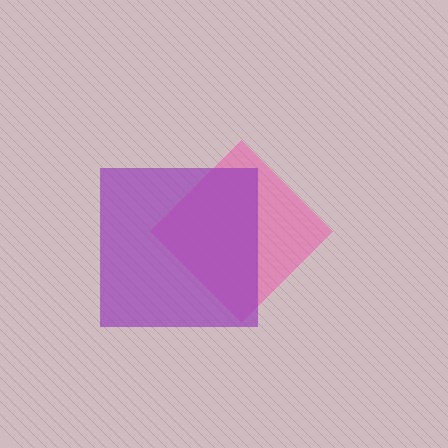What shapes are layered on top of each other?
The layered shapes are: a pink diamond, a purple square.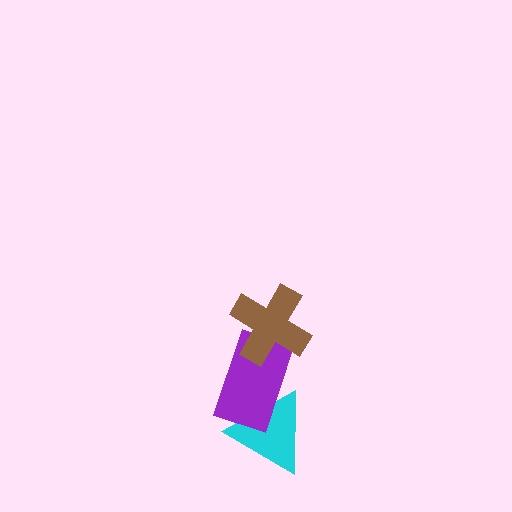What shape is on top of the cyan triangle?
The purple rectangle is on top of the cyan triangle.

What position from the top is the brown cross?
The brown cross is 1st from the top.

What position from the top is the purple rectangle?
The purple rectangle is 2nd from the top.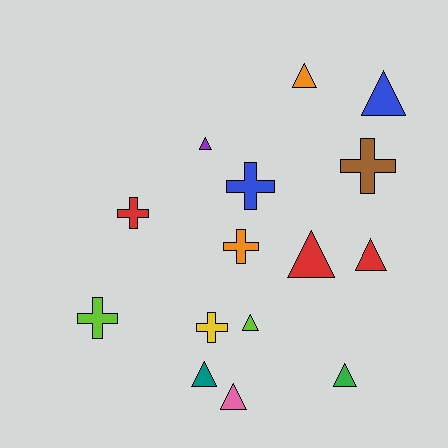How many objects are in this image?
There are 15 objects.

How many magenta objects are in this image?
There are no magenta objects.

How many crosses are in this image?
There are 6 crosses.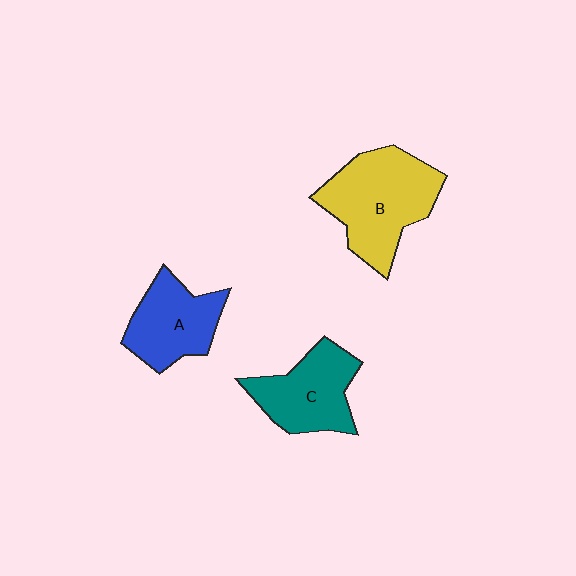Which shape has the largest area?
Shape B (yellow).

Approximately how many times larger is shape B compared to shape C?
Approximately 1.4 times.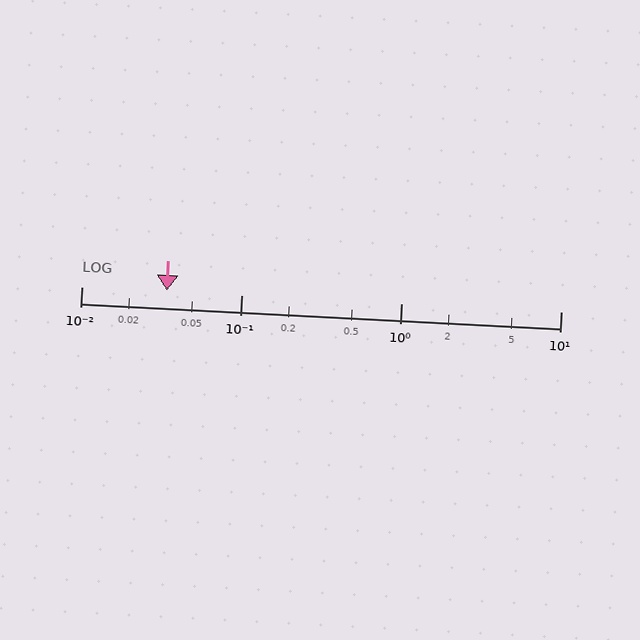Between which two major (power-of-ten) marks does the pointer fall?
The pointer is between 0.01 and 0.1.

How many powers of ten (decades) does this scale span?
The scale spans 3 decades, from 0.01 to 10.